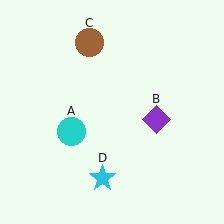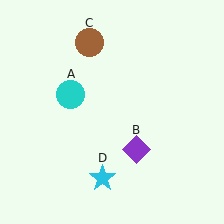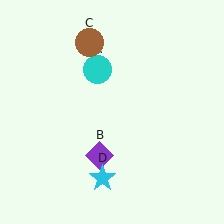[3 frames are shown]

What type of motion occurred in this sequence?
The cyan circle (object A), purple diamond (object B) rotated clockwise around the center of the scene.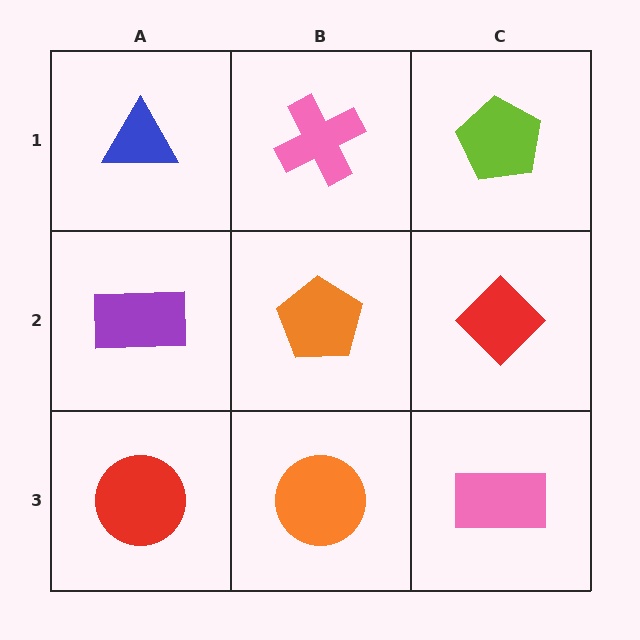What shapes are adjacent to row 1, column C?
A red diamond (row 2, column C), a pink cross (row 1, column B).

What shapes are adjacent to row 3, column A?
A purple rectangle (row 2, column A), an orange circle (row 3, column B).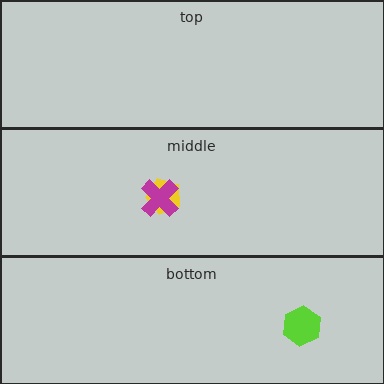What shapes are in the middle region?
The yellow pentagon, the magenta cross.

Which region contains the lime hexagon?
The bottom region.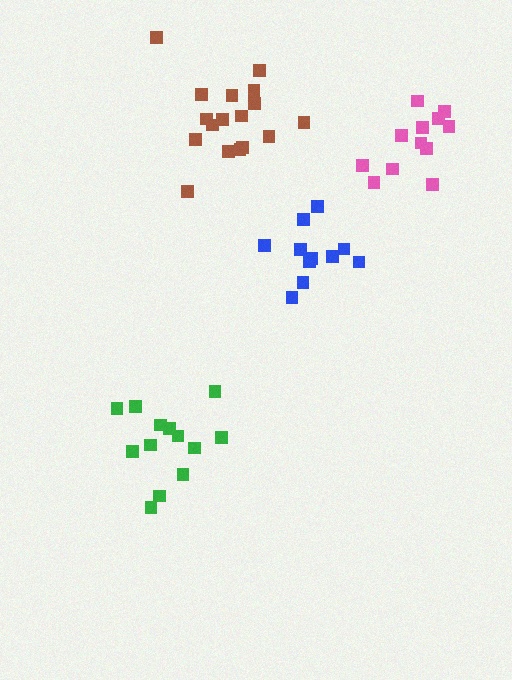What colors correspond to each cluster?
The clusters are colored: pink, brown, blue, green.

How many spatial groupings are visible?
There are 4 spatial groupings.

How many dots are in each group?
Group 1: 12 dots, Group 2: 17 dots, Group 3: 11 dots, Group 4: 13 dots (53 total).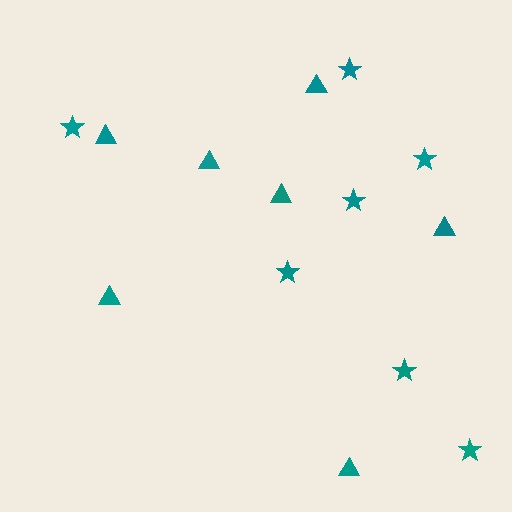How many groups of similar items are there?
There are 2 groups: one group of triangles (7) and one group of stars (7).